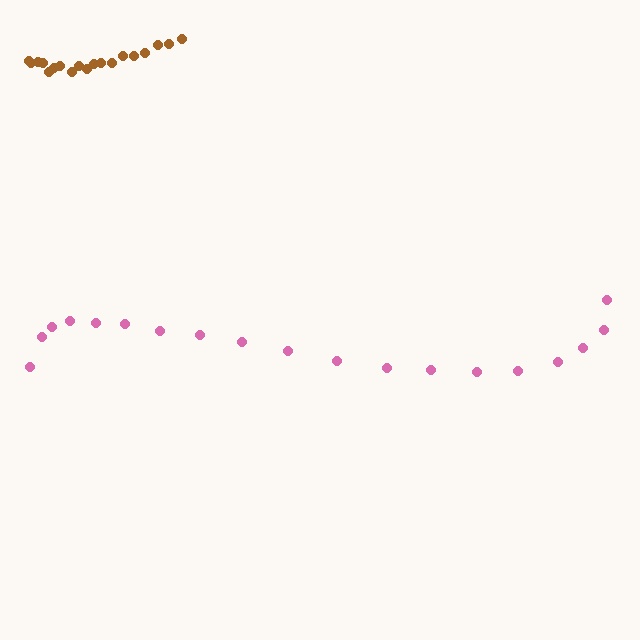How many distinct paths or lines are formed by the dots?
There are 2 distinct paths.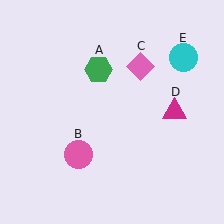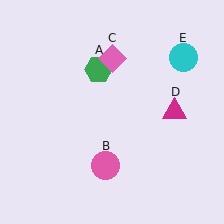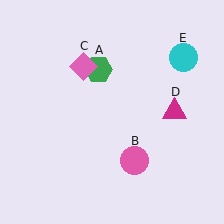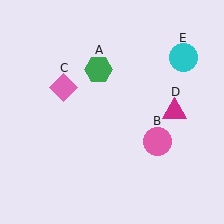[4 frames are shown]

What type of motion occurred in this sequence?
The pink circle (object B), pink diamond (object C) rotated counterclockwise around the center of the scene.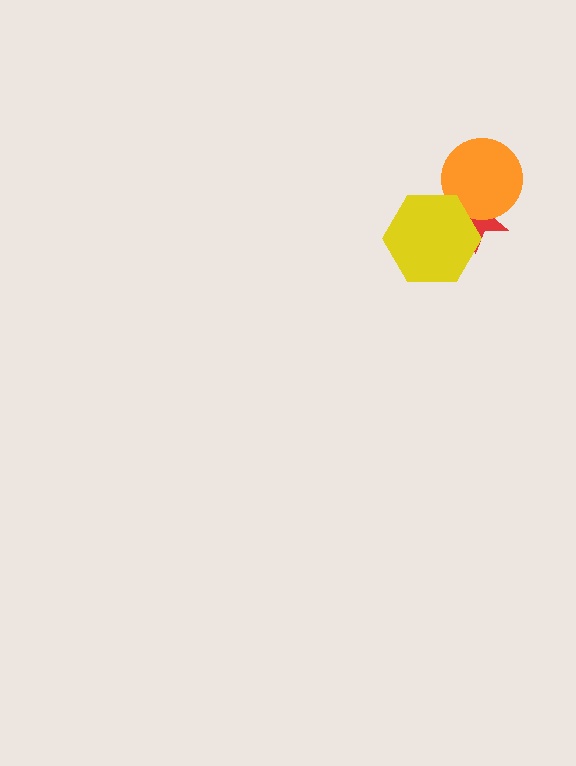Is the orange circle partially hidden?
Yes, it is partially covered by another shape.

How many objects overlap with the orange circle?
2 objects overlap with the orange circle.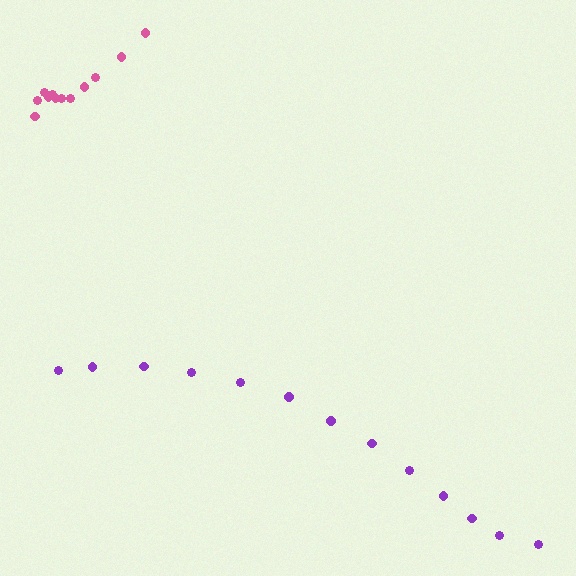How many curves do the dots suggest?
There are 2 distinct paths.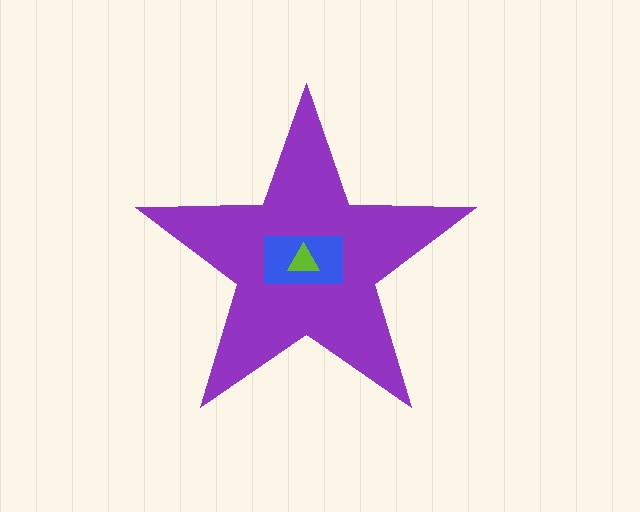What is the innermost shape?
The lime triangle.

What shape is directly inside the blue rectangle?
The lime triangle.